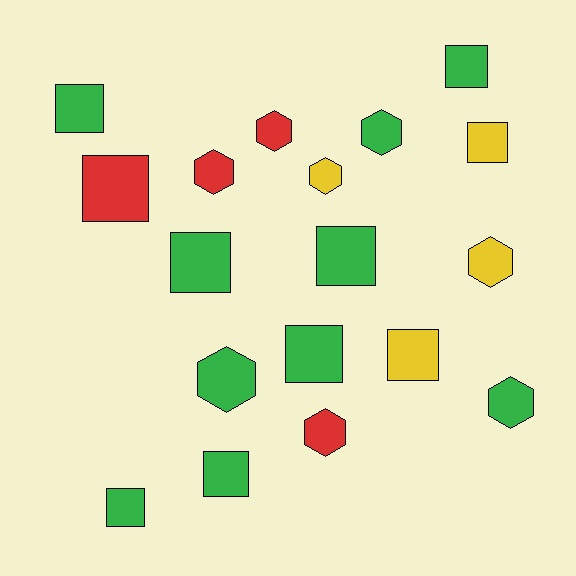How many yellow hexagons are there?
There are 2 yellow hexagons.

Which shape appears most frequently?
Square, with 10 objects.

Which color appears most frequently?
Green, with 10 objects.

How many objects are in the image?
There are 18 objects.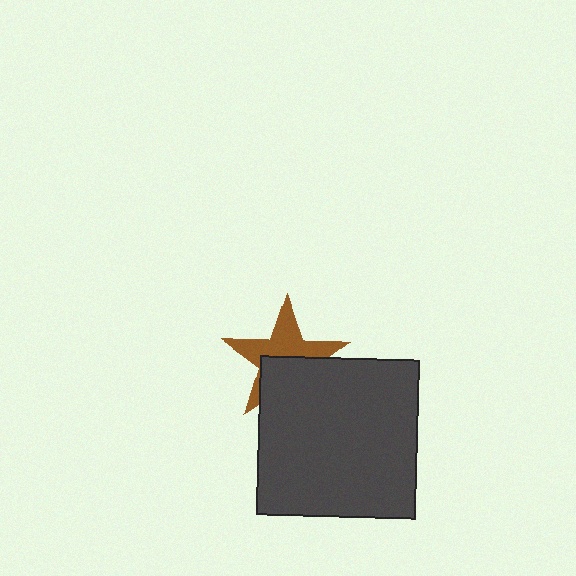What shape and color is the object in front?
The object in front is a dark gray square.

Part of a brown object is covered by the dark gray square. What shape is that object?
It is a star.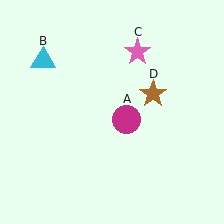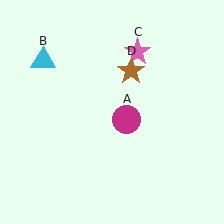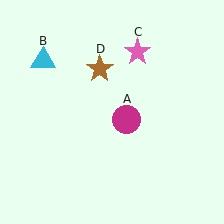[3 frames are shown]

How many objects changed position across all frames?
1 object changed position: brown star (object D).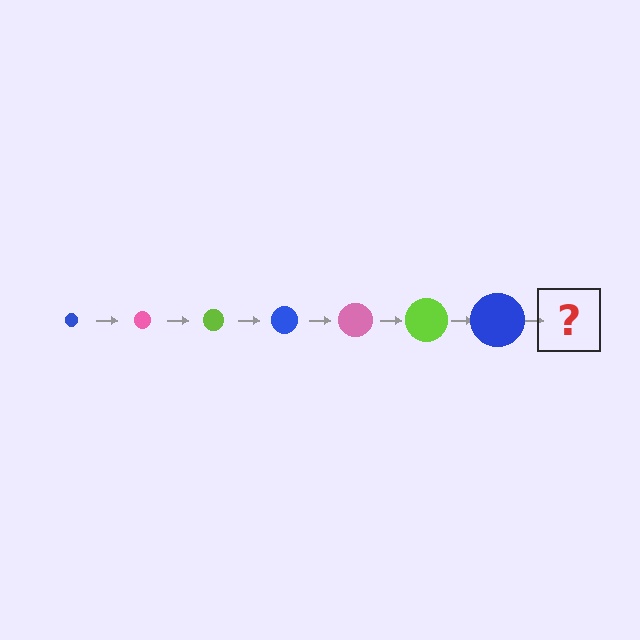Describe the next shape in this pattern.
It should be a pink circle, larger than the previous one.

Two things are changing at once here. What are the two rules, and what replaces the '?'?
The two rules are that the circle grows larger each step and the color cycles through blue, pink, and lime. The '?' should be a pink circle, larger than the previous one.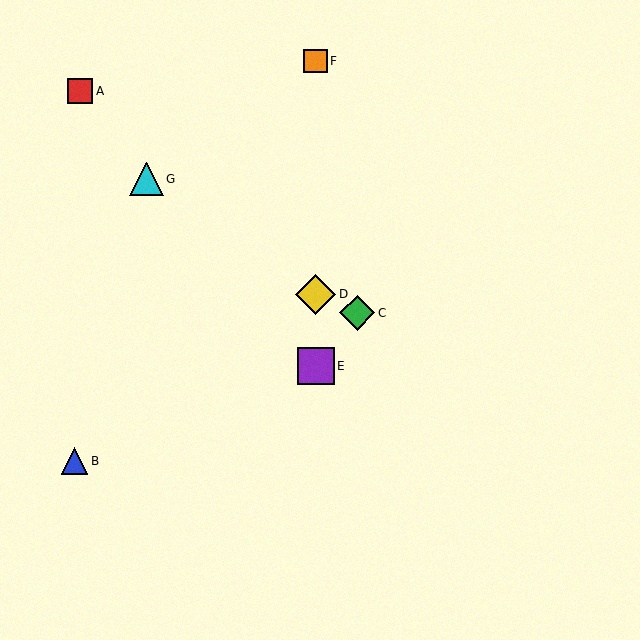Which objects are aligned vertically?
Objects D, E, F are aligned vertically.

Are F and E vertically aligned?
Yes, both are at x≈316.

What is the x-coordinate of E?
Object E is at x≈316.